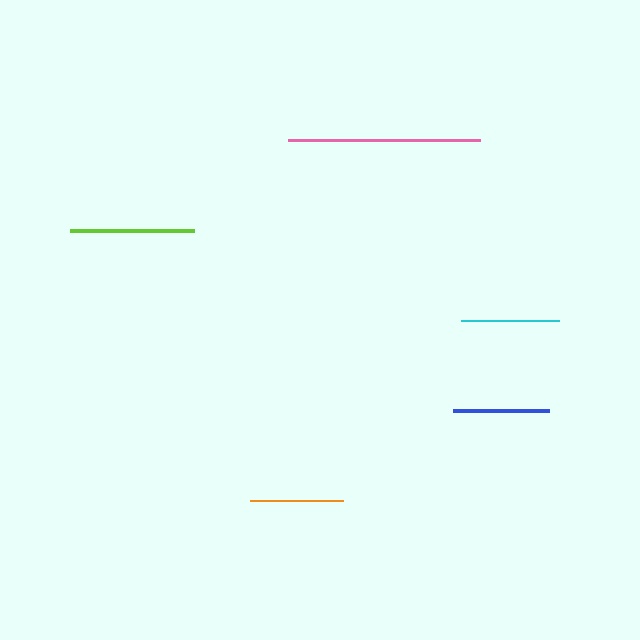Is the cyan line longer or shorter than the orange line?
The cyan line is longer than the orange line.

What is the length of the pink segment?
The pink segment is approximately 192 pixels long.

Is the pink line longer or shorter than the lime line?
The pink line is longer than the lime line.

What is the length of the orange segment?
The orange segment is approximately 92 pixels long.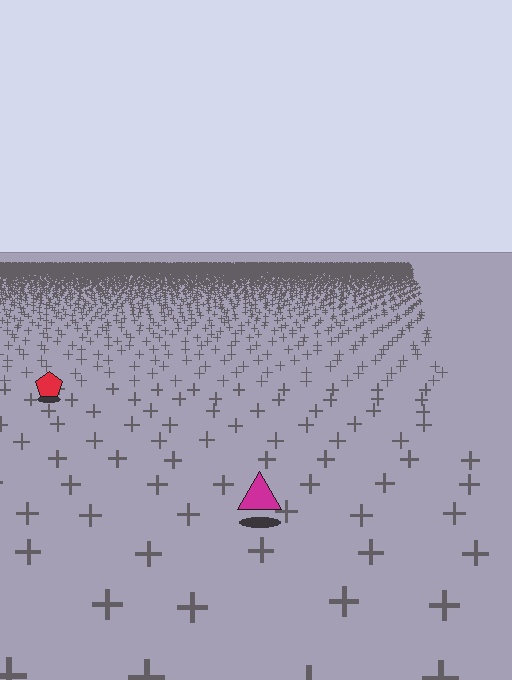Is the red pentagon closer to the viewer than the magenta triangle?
No. The magenta triangle is closer — you can tell from the texture gradient: the ground texture is coarser near it.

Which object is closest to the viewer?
The magenta triangle is closest. The texture marks near it are larger and more spread out.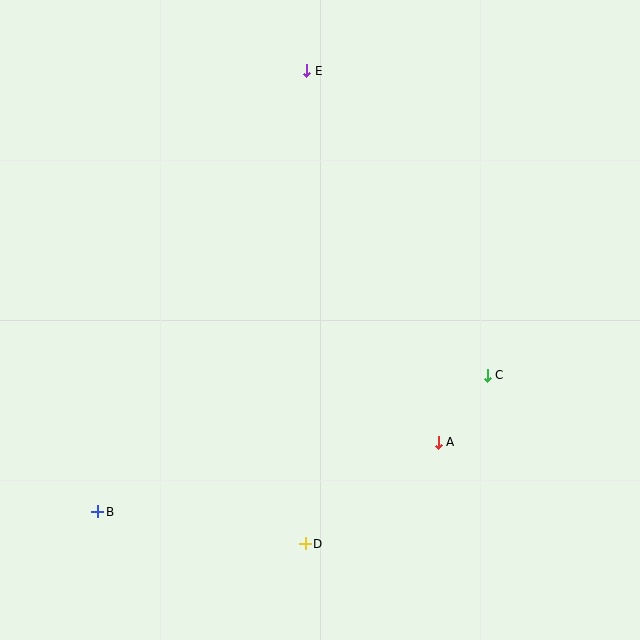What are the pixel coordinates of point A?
Point A is at (438, 442).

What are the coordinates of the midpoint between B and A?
The midpoint between B and A is at (268, 477).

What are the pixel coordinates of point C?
Point C is at (487, 375).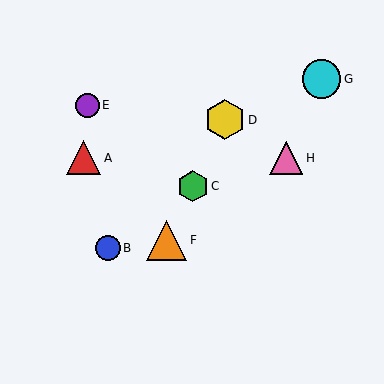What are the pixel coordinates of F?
Object F is at (167, 240).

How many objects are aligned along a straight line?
3 objects (C, D, F) are aligned along a straight line.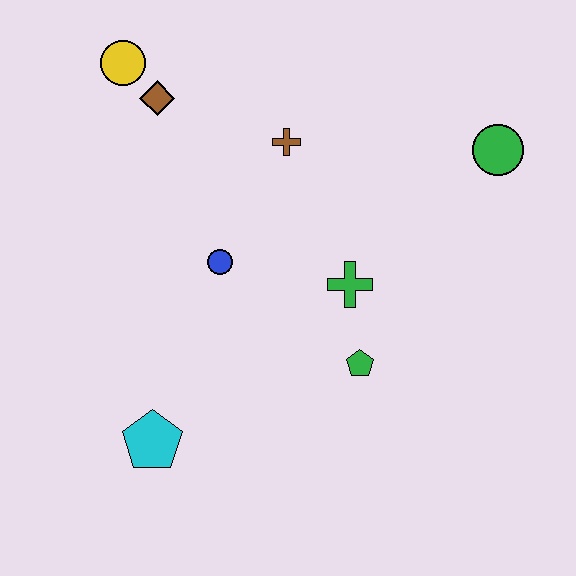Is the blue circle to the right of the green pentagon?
No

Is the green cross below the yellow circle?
Yes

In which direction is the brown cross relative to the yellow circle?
The brown cross is to the right of the yellow circle.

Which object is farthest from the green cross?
The yellow circle is farthest from the green cross.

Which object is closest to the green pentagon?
The green cross is closest to the green pentagon.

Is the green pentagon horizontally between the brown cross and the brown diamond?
No